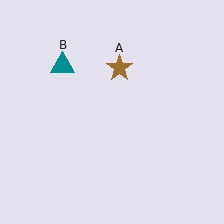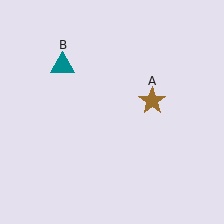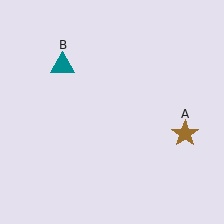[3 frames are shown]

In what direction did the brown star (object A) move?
The brown star (object A) moved down and to the right.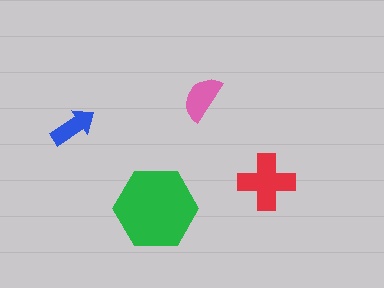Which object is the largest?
The green hexagon.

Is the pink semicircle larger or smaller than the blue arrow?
Larger.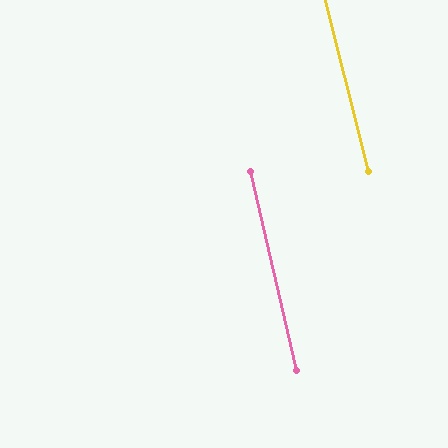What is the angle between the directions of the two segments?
Approximately 1 degree.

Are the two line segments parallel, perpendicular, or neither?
Parallel — their directions differ by only 1.1°.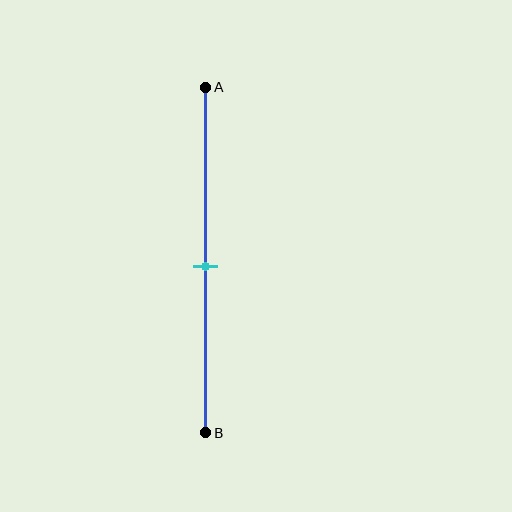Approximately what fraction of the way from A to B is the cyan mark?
The cyan mark is approximately 50% of the way from A to B.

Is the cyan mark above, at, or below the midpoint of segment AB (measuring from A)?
The cyan mark is approximately at the midpoint of segment AB.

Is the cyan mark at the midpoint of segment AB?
Yes, the mark is approximately at the midpoint.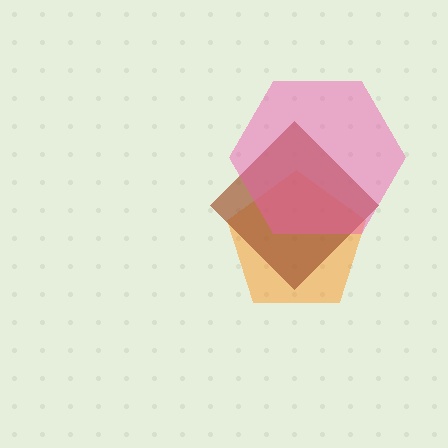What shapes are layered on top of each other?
The layered shapes are: an orange pentagon, a brown diamond, a pink hexagon.